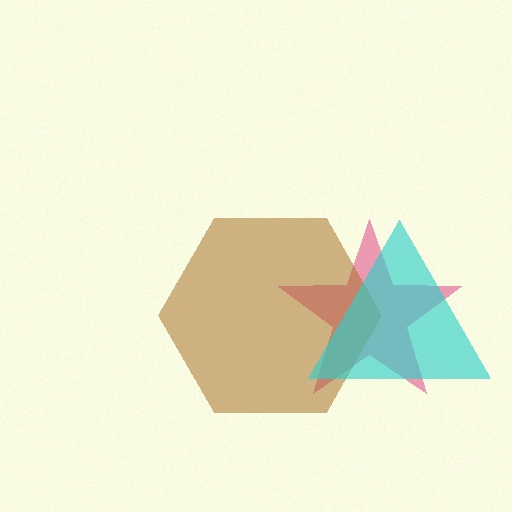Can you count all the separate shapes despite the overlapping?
Yes, there are 3 separate shapes.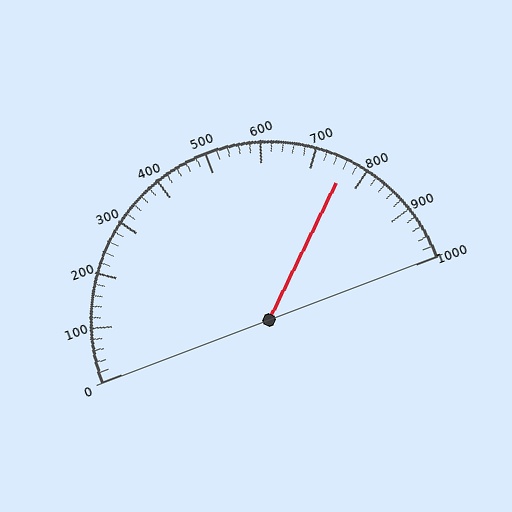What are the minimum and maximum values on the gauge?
The gauge ranges from 0 to 1000.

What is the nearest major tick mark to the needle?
The nearest major tick mark is 800.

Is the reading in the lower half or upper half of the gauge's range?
The reading is in the upper half of the range (0 to 1000).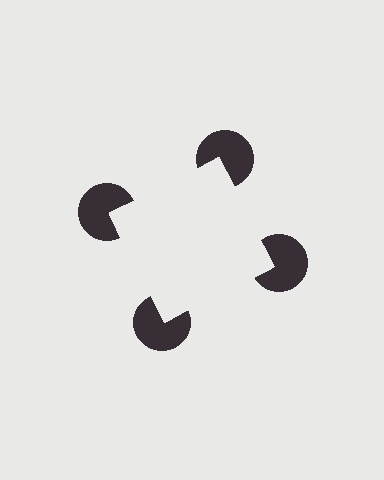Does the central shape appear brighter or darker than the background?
It typically appears slightly brighter than the background, even though no actual brightness change is drawn.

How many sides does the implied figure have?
4 sides.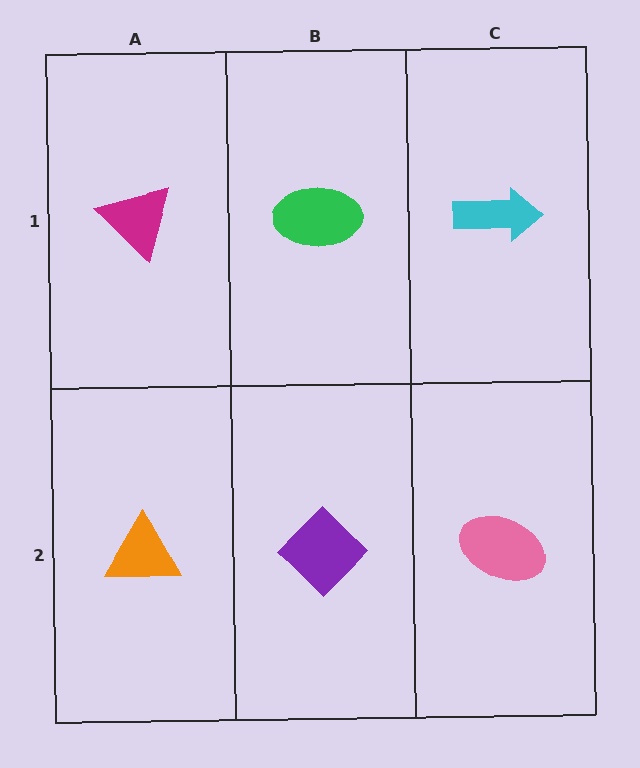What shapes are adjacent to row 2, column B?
A green ellipse (row 1, column B), an orange triangle (row 2, column A), a pink ellipse (row 2, column C).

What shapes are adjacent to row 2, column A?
A magenta triangle (row 1, column A), a purple diamond (row 2, column B).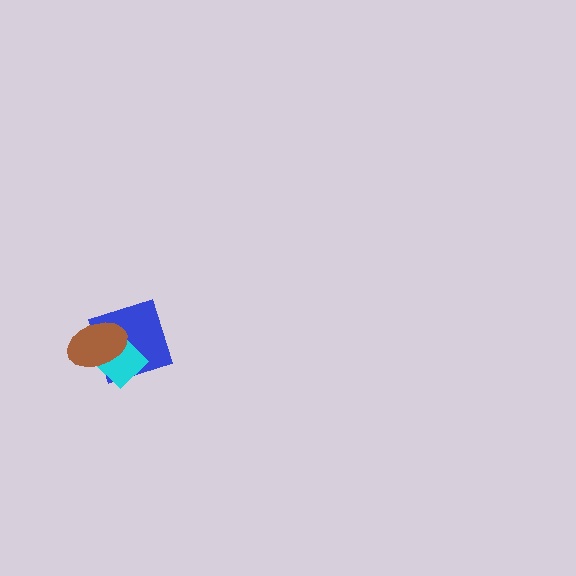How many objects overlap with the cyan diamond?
2 objects overlap with the cyan diamond.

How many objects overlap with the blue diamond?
2 objects overlap with the blue diamond.